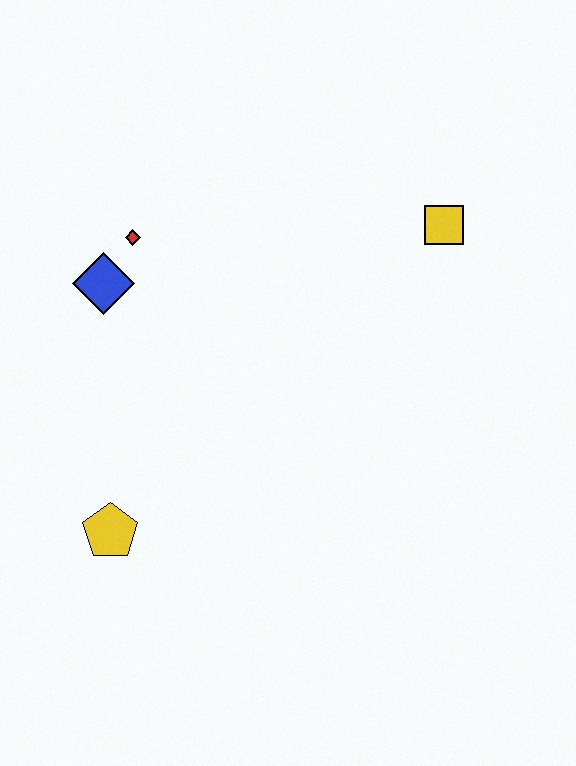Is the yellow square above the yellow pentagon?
Yes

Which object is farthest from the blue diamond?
The yellow square is farthest from the blue diamond.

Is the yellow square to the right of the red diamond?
Yes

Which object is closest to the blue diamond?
The red diamond is closest to the blue diamond.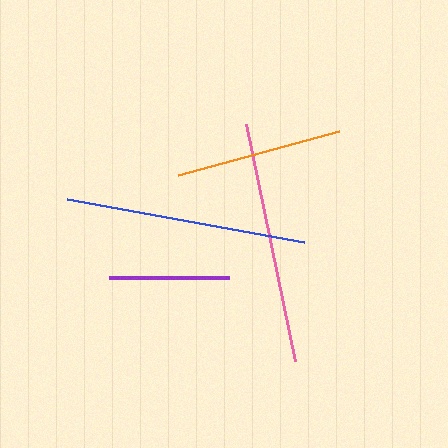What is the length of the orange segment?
The orange segment is approximately 168 pixels long.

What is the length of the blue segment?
The blue segment is approximately 240 pixels long.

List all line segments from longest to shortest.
From longest to shortest: pink, blue, orange, purple.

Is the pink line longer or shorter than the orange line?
The pink line is longer than the orange line.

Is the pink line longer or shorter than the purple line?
The pink line is longer than the purple line.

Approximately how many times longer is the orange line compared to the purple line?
The orange line is approximately 1.4 times the length of the purple line.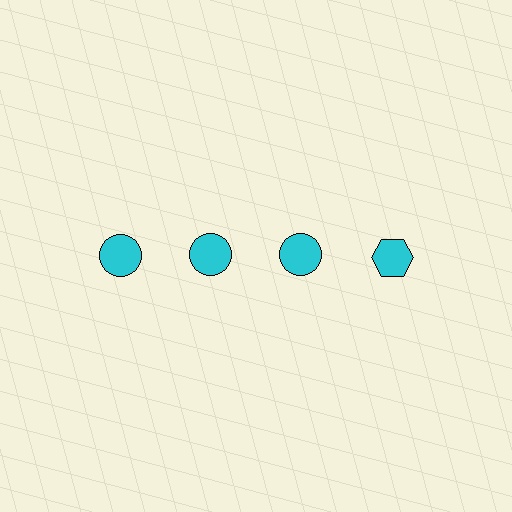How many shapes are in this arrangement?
There are 4 shapes arranged in a grid pattern.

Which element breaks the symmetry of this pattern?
The cyan hexagon in the top row, second from right column breaks the symmetry. All other shapes are cyan circles.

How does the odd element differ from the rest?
It has a different shape: hexagon instead of circle.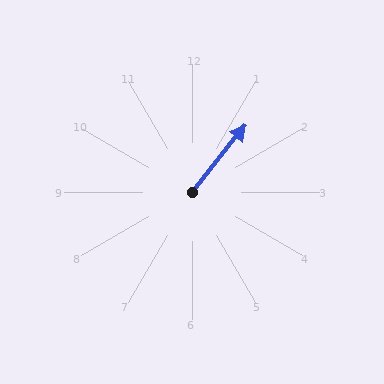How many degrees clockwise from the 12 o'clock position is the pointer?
Approximately 39 degrees.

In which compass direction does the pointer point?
Northeast.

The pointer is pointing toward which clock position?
Roughly 1 o'clock.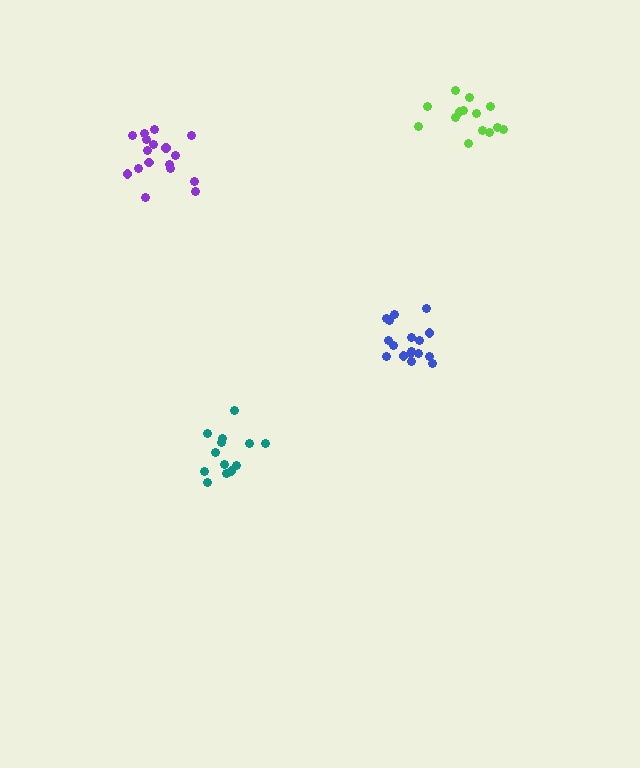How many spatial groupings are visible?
There are 4 spatial groupings.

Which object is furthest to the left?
The purple cluster is leftmost.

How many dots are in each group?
Group 1: 17 dots, Group 2: 13 dots, Group 3: 14 dots, Group 4: 17 dots (61 total).